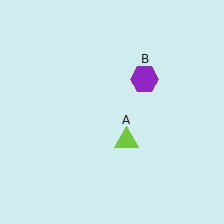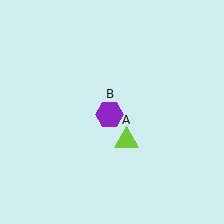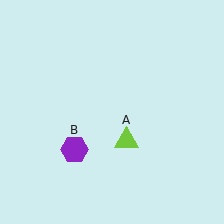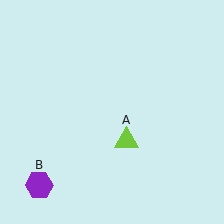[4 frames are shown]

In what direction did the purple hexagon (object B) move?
The purple hexagon (object B) moved down and to the left.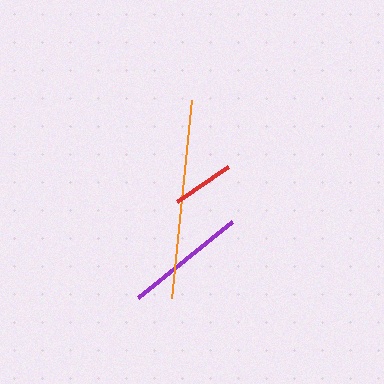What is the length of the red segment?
The red segment is approximately 62 pixels long.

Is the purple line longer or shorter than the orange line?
The orange line is longer than the purple line.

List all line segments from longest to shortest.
From longest to shortest: orange, purple, red.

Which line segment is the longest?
The orange line is the longest at approximately 200 pixels.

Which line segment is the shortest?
The red line is the shortest at approximately 62 pixels.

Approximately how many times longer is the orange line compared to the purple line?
The orange line is approximately 1.6 times the length of the purple line.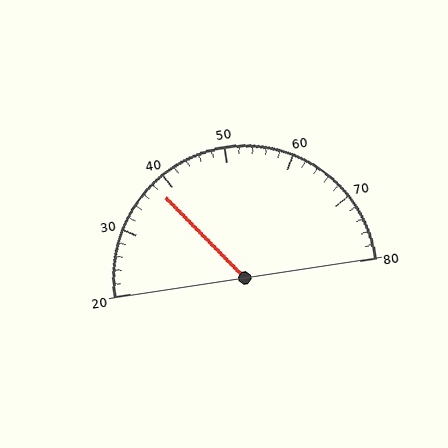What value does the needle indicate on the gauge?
The needle indicates approximately 38.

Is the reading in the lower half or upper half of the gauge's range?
The reading is in the lower half of the range (20 to 80).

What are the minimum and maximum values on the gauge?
The gauge ranges from 20 to 80.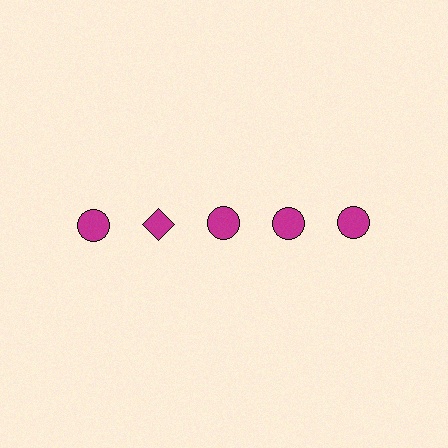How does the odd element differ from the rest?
It has a different shape: diamond instead of circle.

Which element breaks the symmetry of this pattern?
The magenta diamond in the top row, second from left column breaks the symmetry. All other shapes are magenta circles.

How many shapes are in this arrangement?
There are 5 shapes arranged in a grid pattern.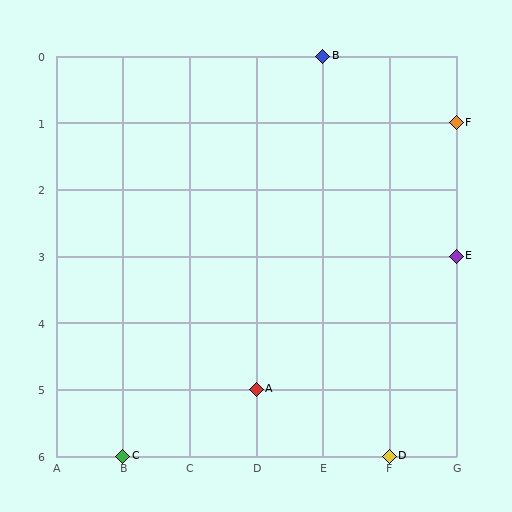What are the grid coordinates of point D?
Point D is at grid coordinates (F, 6).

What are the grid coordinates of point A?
Point A is at grid coordinates (D, 5).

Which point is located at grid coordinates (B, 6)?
Point C is at (B, 6).